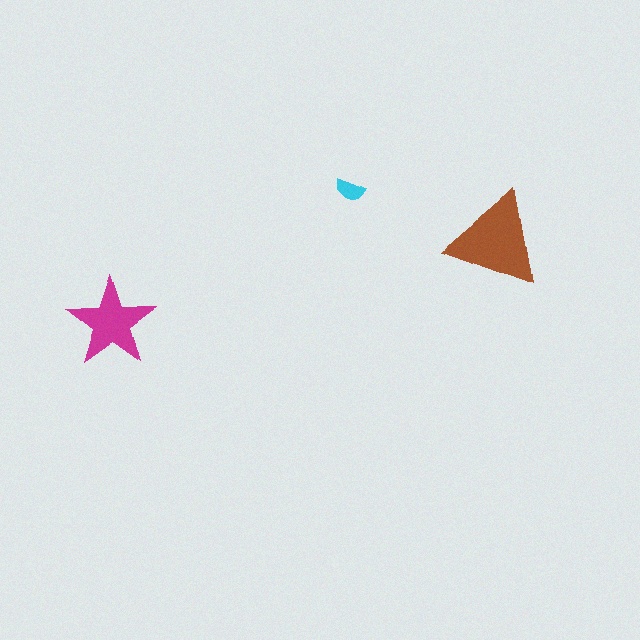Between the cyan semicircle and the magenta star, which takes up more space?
The magenta star.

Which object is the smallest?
The cyan semicircle.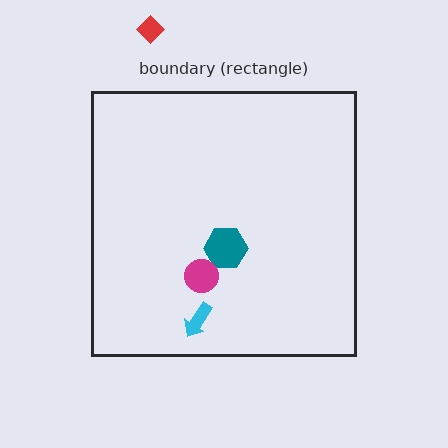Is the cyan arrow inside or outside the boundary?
Inside.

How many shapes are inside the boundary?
3 inside, 1 outside.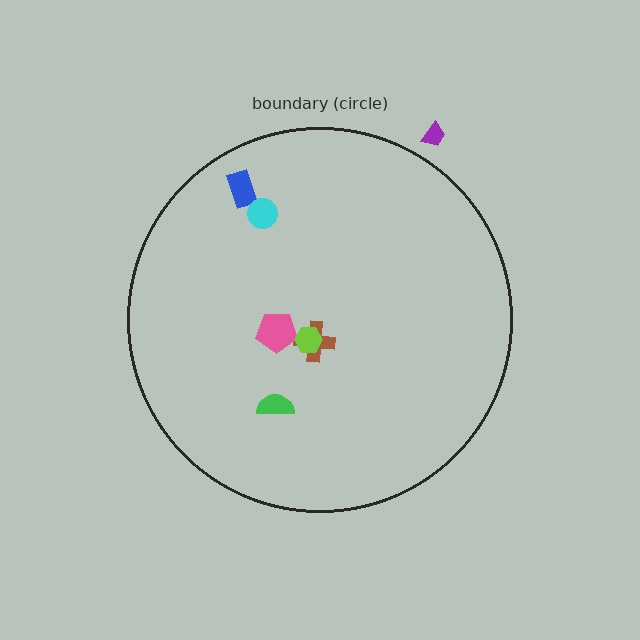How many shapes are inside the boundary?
6 inside, 1 outside.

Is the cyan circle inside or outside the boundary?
Inside.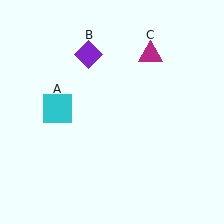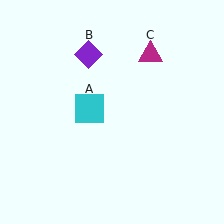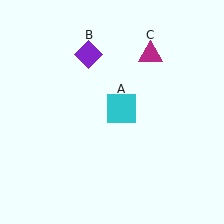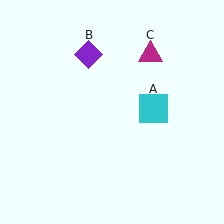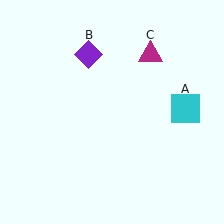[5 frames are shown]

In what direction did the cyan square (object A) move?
The cyan square (object A) moved right.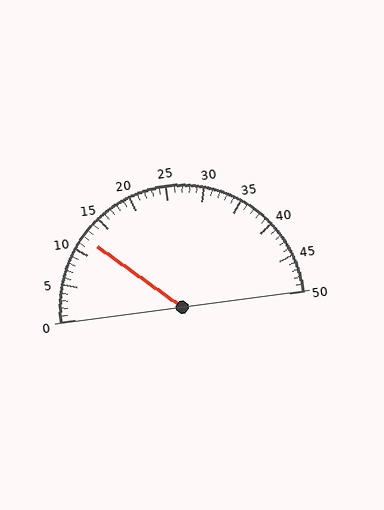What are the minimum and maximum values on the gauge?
The gauge ranges from 0 to 50.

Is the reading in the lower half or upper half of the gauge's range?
The reading is in the lower half of the range (0 to 50).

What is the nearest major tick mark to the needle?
The nearest major tick mark is 10.